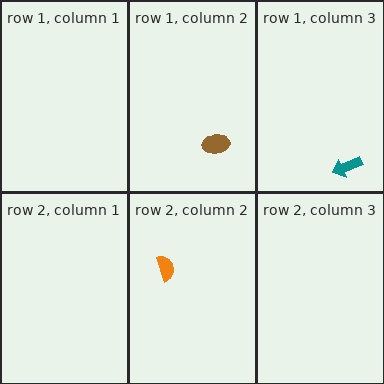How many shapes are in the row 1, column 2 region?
1.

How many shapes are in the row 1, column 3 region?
1.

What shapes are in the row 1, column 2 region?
The brown ellipse.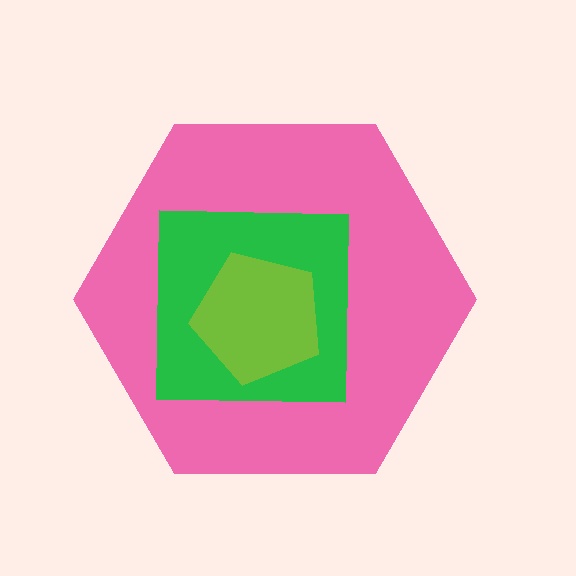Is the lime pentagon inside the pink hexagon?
Yes.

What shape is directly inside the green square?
The lime pentagon.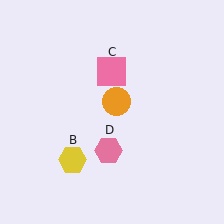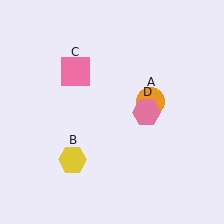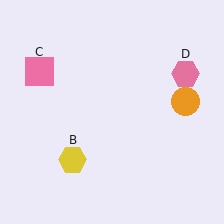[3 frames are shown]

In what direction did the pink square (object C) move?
The pink square (object C) moved left.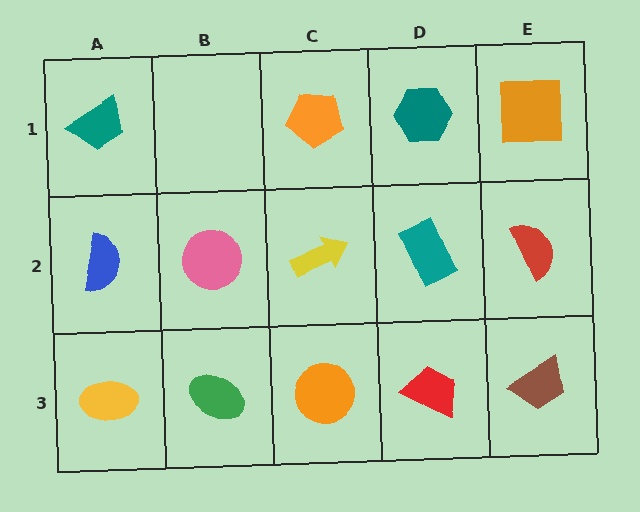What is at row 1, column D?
A teal hexagon.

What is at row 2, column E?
A red semicircle.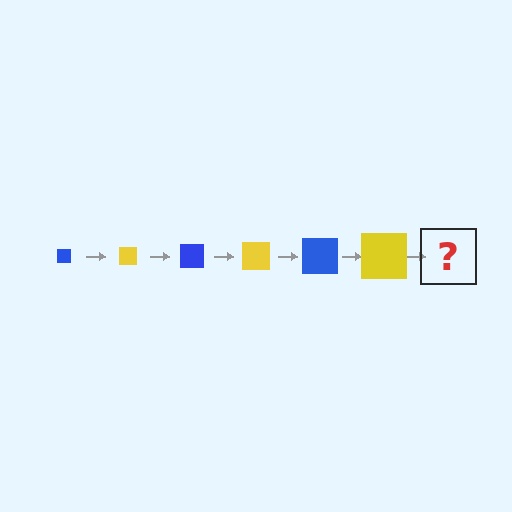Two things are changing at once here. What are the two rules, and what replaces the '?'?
The two rules are that the square grows larger each step and the color cycles through blue and yellow. The '?' should be a blue square, larger than the previous one.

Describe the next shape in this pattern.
It should be a blue square, larger than the previous one.